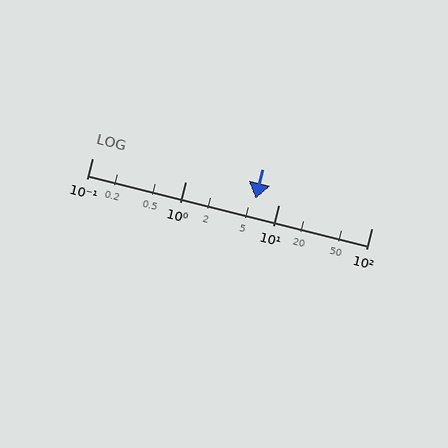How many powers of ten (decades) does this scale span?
The scale spans 3 decades, from 0.1 to 100.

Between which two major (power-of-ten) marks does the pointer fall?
The pointer is between 1 and 10.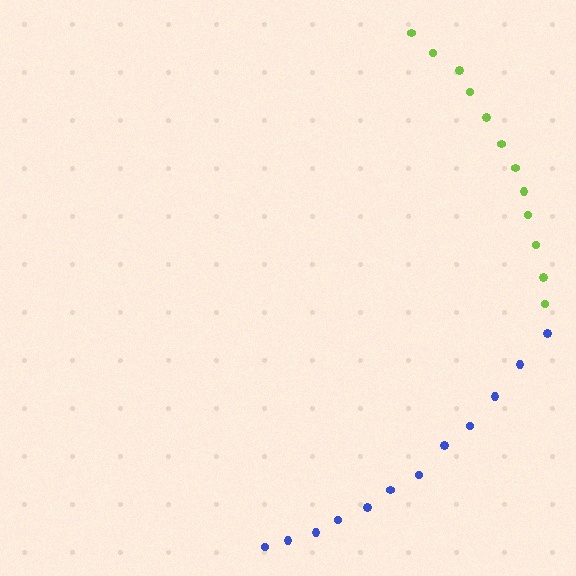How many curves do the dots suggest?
There are 2 distinct paths.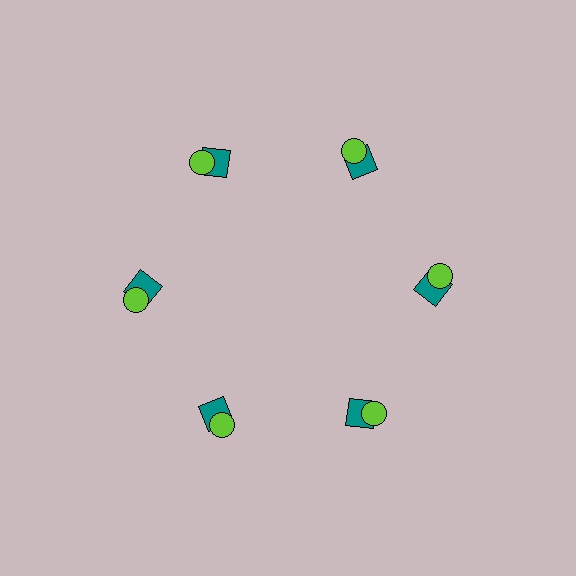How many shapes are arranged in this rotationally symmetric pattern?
There are 12 shapes, arranged in 6 groups of 2.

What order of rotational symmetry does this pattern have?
This pattern has 6-fold rotational symmetry.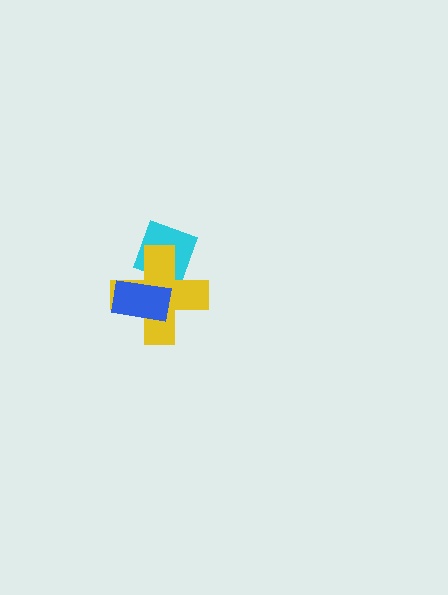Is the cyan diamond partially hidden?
Yes, it is partially covered by another shape.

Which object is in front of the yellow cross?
The blue rectangle is in front of the yellow cross.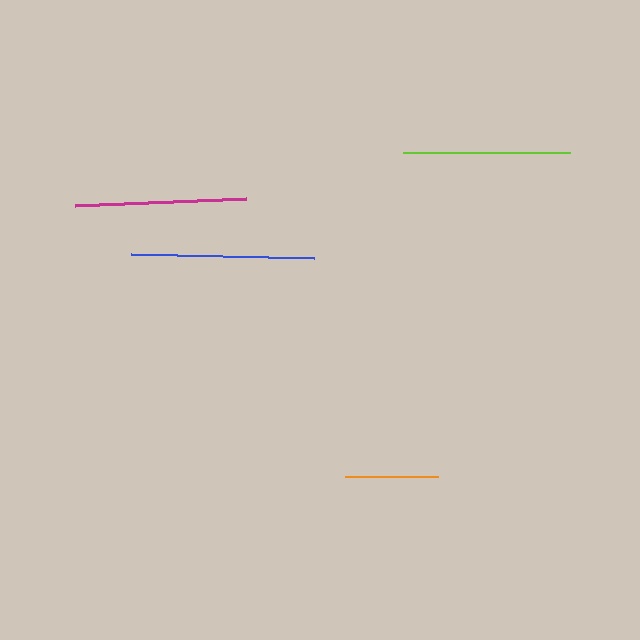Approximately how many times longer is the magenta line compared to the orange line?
The magenta line is approximately 1.8 times the length of the orange line.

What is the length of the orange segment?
The orange segment is approximately 93 pixels long.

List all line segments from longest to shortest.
From longest to shortest: blue, magenta, lime, orange.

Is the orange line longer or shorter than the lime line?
The lime line is longer than the orange line.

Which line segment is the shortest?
The orange line is the shortest at approximately 93 pixels.